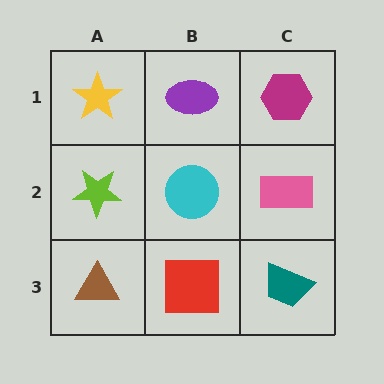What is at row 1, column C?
A magenta hexagon.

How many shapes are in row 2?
3 shapes.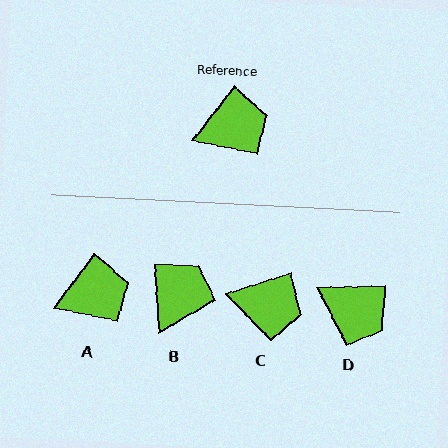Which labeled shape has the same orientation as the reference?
A.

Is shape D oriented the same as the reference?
No, it is off by about 52 degrees.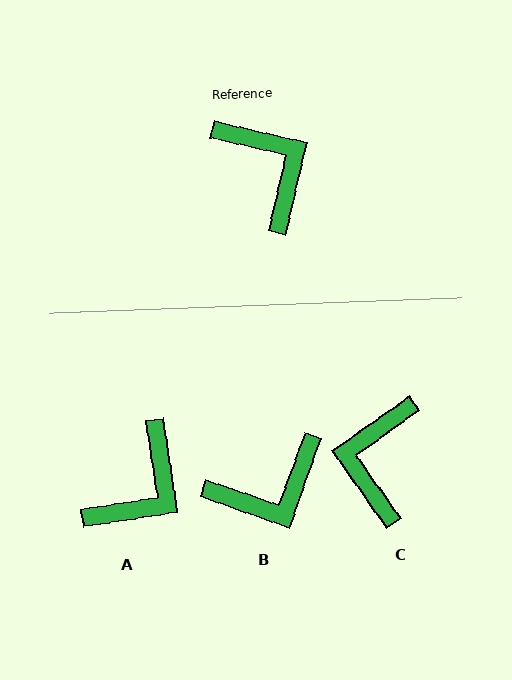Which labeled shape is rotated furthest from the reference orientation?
C, about 138 degrees away.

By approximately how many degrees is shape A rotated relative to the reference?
Approximately 68 degrees clockwise.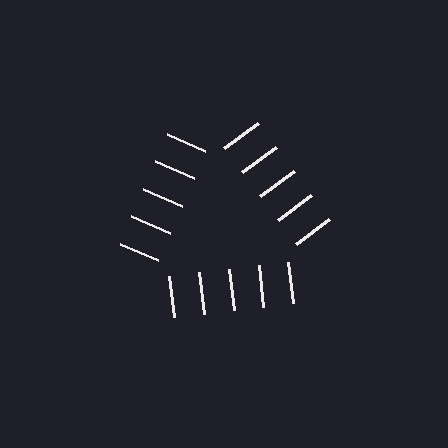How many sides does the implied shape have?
3 sides — the line-ends trace a triangle.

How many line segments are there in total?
15 — 5 along each of the 3 edges.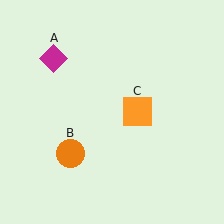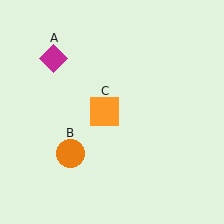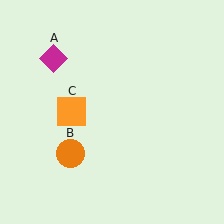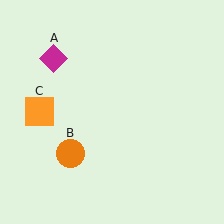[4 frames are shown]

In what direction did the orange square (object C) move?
The orange square (object C) moved left.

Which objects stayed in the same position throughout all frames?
Magenta diamond (object A) and orange circle (object B) remained stationary.